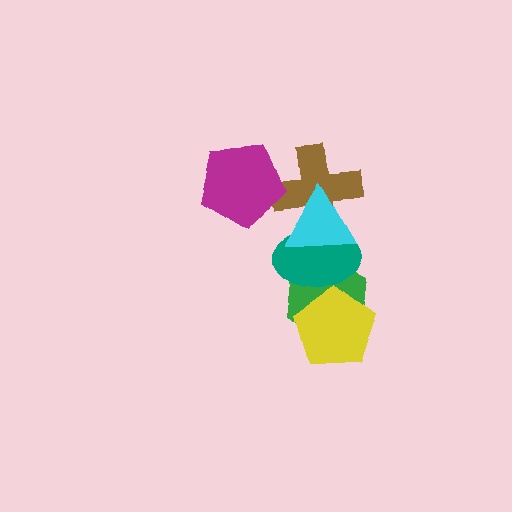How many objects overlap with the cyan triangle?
3 objects overlap with the cyan triangle.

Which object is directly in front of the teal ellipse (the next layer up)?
The brown cross is directly in front of the teal ellipse.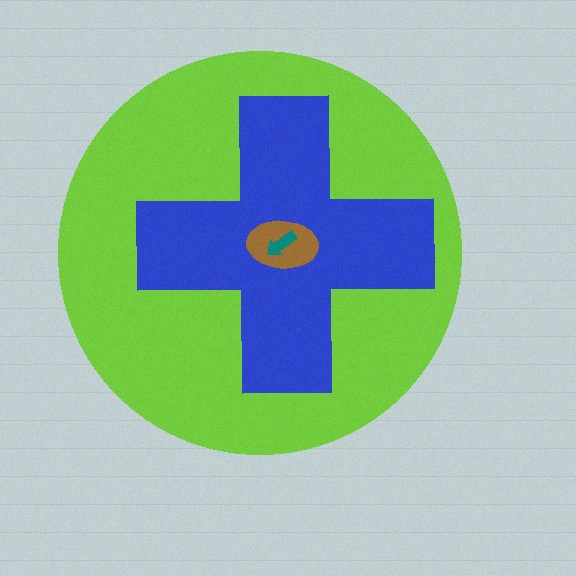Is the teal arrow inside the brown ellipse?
Yes.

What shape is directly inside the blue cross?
The brown ellipse.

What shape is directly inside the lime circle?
The blue cross.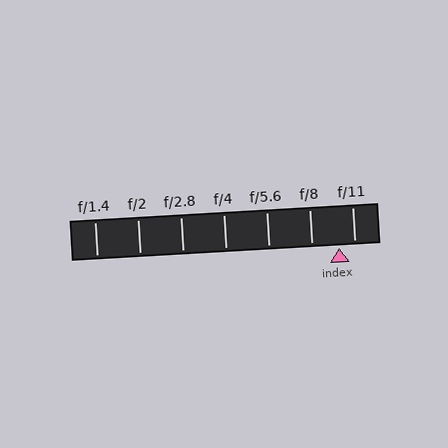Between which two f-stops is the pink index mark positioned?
The index mark is between f/8 and f/11.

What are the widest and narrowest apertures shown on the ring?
The widest aperture shown is f/1.4 and the narrowest is f/11.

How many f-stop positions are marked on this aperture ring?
There are 7 f-stop positions marked.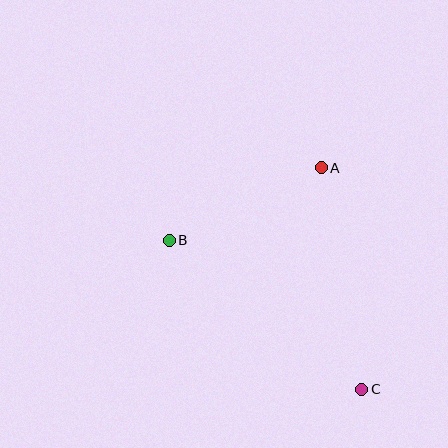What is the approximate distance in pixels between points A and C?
The distance between A and C is approximately 225 pixels.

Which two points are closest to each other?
Points A and B are closest to each other.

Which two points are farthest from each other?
Points B and C are farthest from each other.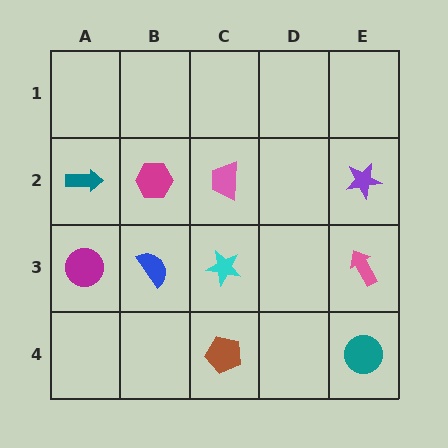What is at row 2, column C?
A pink trapezoid.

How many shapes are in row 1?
0 shapes.